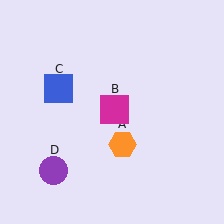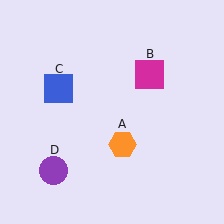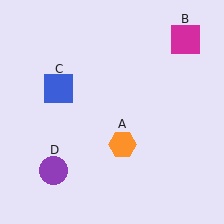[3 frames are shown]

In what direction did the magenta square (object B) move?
The magenta square (object B) moved up and to the right.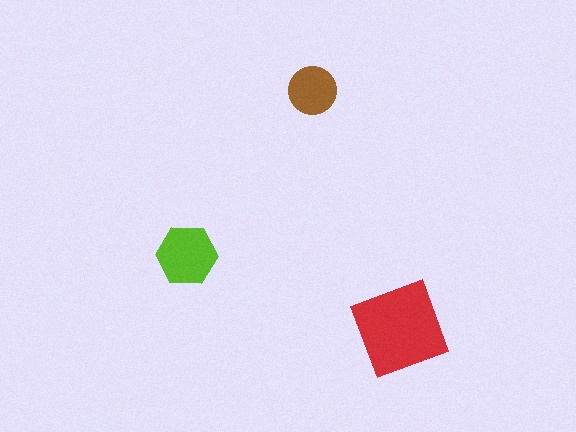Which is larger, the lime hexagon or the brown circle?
The lime hexagon.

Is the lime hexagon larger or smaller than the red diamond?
Smaller.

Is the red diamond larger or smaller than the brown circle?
Larger.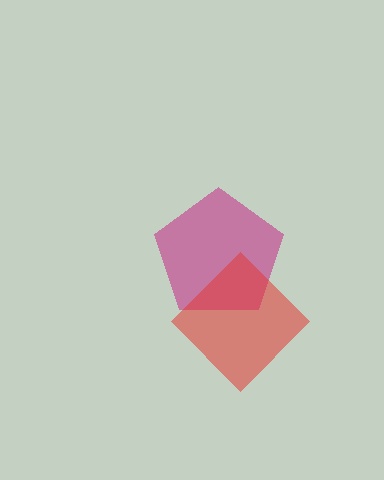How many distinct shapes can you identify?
There are 2 distinct shapes: a magenta pentagon, a red diamond.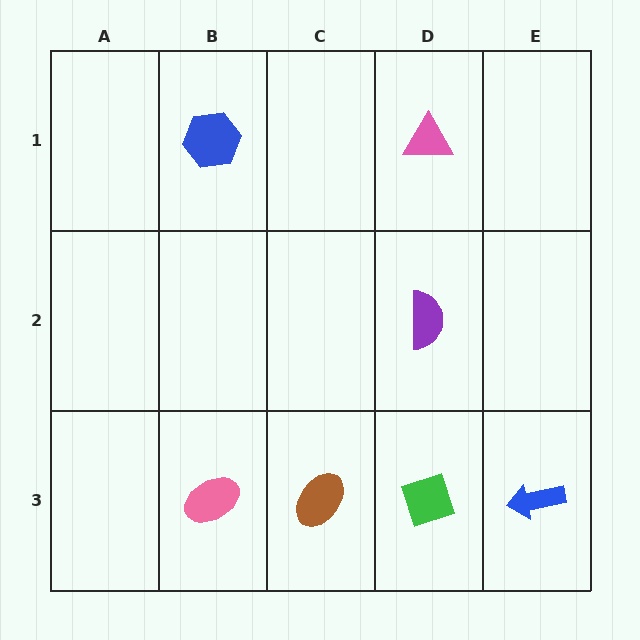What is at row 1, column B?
A blue hexagon.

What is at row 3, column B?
A pink ellipse.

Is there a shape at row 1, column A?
No, that cell is empty.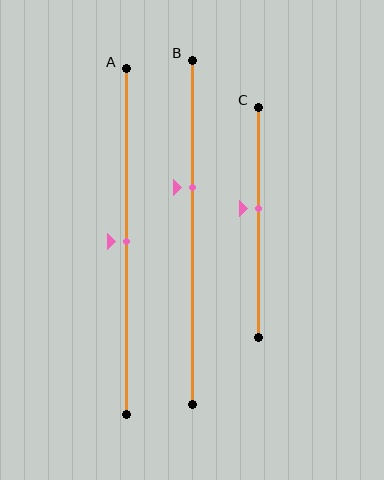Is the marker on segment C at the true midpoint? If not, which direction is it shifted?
No, the marker on segment C is shifted upward by about 6% of the segment length.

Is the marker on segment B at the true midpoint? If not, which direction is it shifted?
No, the marker on segment B is shifted upward by about 13% of the segment length.